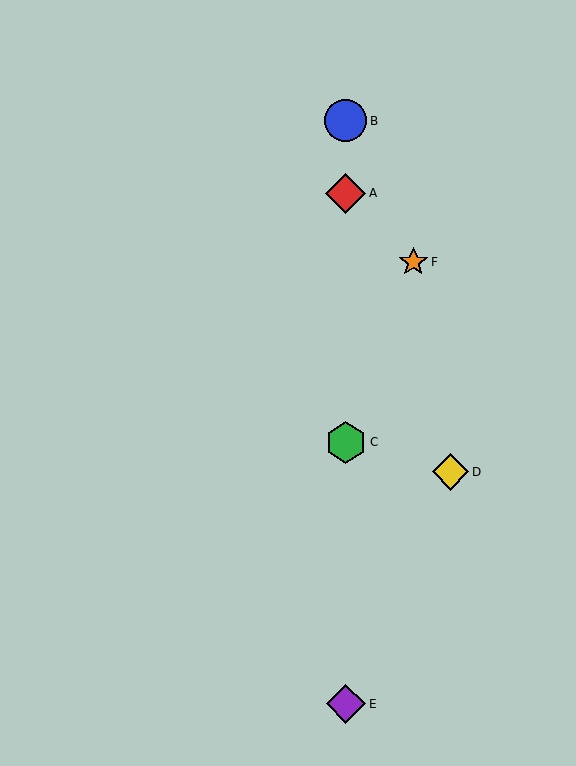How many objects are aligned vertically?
4 objects (A, B, C, E) are aligned vertically.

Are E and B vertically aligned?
Yes, both are at x≈346.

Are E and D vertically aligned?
No, E is at x≈346 and D is at x≈450.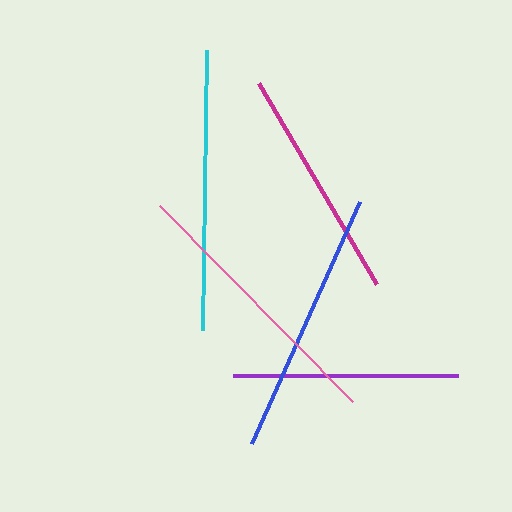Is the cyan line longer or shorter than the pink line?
The cyan line is longer than the pink line.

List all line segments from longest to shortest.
From longest to shortest: cyan, pink, blue, magenta, purple.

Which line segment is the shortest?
The purple line is the shortest at approximately 225 pixels.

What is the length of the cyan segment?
The cyan segment is approximately 280 pixels long.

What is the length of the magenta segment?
The magenta segment is approximately 232 pixels long.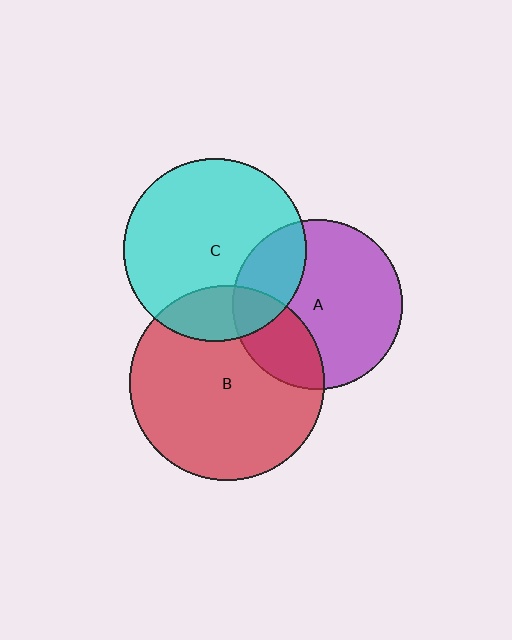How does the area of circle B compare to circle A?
Approximately 1.3 times.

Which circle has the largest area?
Circle B (red).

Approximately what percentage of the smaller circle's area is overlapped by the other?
Approximately 25%.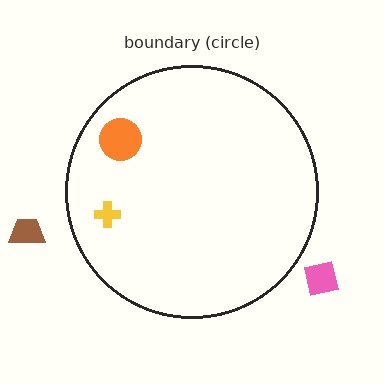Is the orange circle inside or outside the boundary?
Inside.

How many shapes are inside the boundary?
2 inside, 2 outside.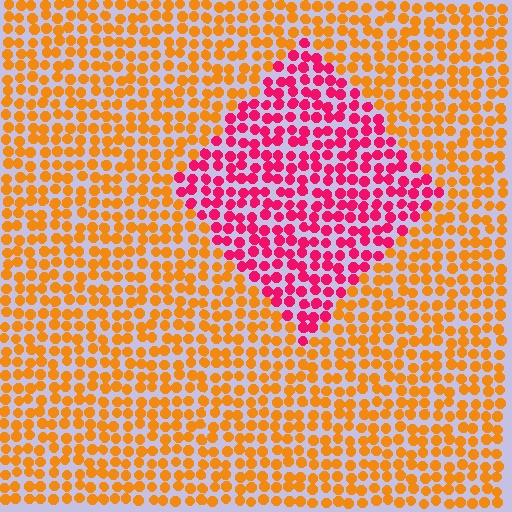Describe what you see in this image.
The image is filled with small orange elements in a uniform arrangement. A diamond-shaped region is visible where the elements are tinted to a slightly different hue, forming a subtle color boundary.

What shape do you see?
I see a diamond.